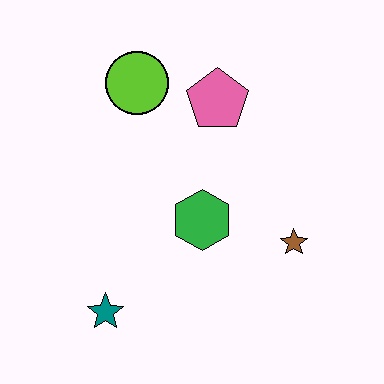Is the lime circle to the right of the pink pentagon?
No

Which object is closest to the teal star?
The green hexagon is closest to the teal star.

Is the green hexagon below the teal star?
No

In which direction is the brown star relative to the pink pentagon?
The brown star is below the pink pentagon.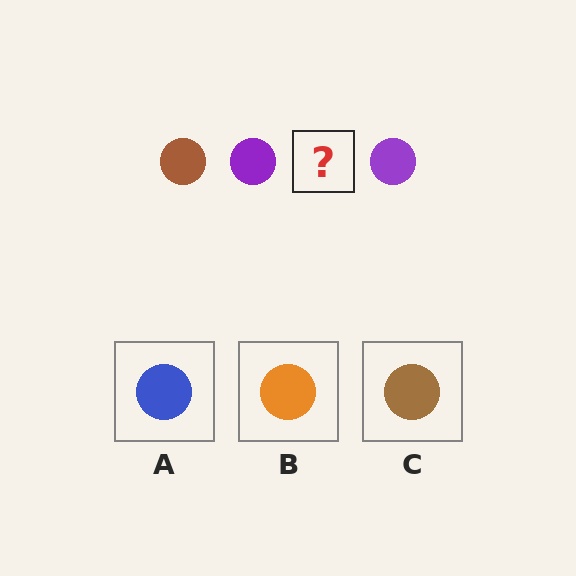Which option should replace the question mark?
Option C.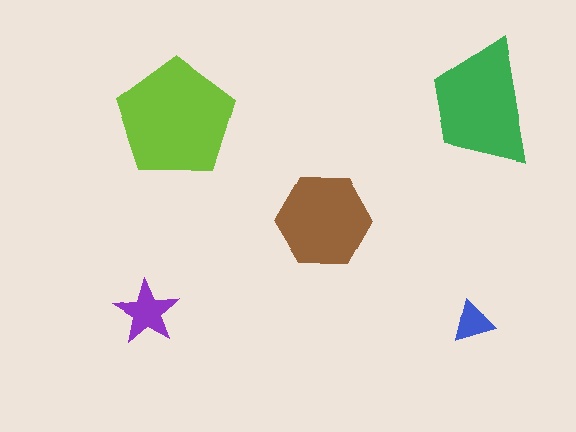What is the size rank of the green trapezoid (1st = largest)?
2nd.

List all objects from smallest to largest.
The blue triangle, the purple star, the brown hexagon, the green trapezoid, the lime pentagon.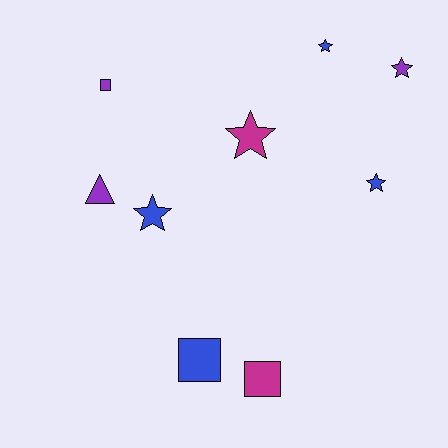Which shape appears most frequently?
Star, with 5 objects.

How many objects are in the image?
There are 9 objects.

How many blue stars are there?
There are 3 blue stars.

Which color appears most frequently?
Blue, with 4 objects.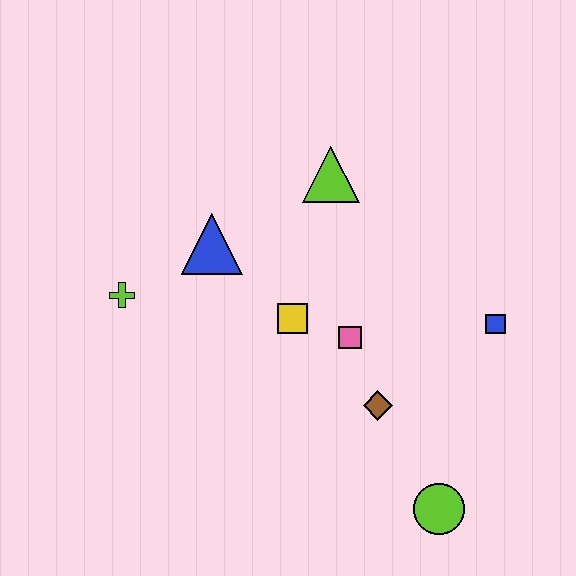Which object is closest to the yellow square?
The pink square is closest to the yellow square.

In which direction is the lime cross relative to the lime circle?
The lime cross is to the left of the lime circle.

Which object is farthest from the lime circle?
The lime cross is farthest from the lime circle.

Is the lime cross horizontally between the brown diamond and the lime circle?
No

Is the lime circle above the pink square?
No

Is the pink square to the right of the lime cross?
Yes